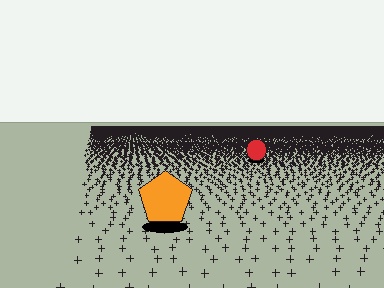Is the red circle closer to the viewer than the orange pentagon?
No. The orange pentagon is closer — you can tell from the texture gradient: the ground texture is coarser near it.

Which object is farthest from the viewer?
The red circle is farthest from the viewer. It appears smaller and the ground texture around it is denser.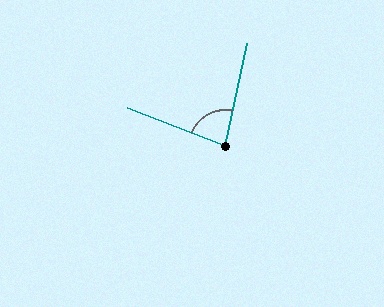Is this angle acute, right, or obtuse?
It is acute.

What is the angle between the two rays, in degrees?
Approximately 81 degrees.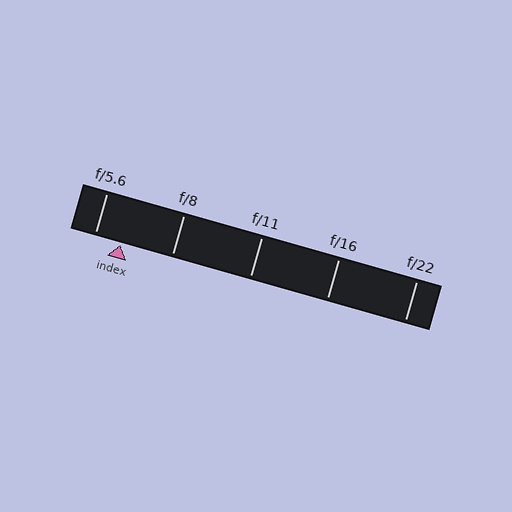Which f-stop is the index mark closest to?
The index mark is closest to f/5.6.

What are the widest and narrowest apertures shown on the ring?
The widest aperture shown is f/5.6 and the narrowest is f/22.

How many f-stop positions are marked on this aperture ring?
There are 5 f-stop positions marked.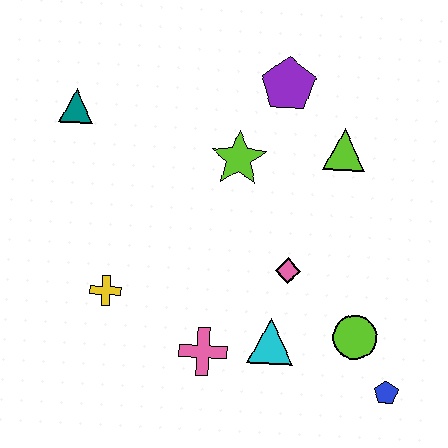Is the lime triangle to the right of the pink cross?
Yes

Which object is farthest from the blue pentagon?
The teal triangle is farthest from the blue pentagon.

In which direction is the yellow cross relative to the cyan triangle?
The yellow cross is to the left of the cyan triangle.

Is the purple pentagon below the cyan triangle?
No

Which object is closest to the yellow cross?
The pink cross is closest to the yellow cross.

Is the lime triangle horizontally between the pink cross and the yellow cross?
No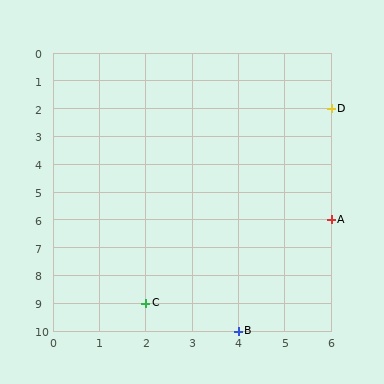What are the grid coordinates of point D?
Point D is at grid coordinates (6, 2).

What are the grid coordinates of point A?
Point A is at grid coordinates (6, 6).